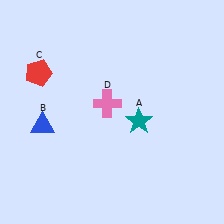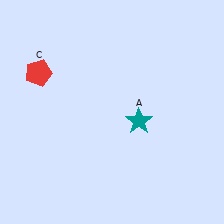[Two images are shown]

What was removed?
The blue triangle (B), the pink cross (D) were removed in Image 2.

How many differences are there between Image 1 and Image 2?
There are 2 differences between the two images.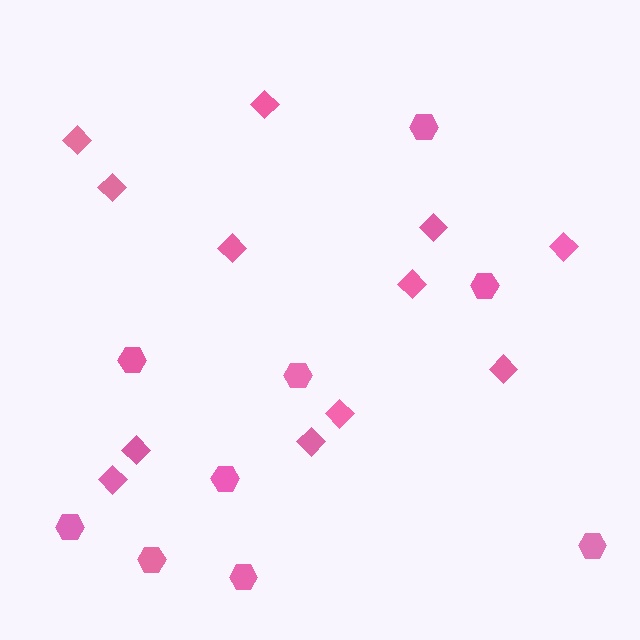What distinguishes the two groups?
There are 2 groups: one group of diamonds (12) and one group of hexagons (9).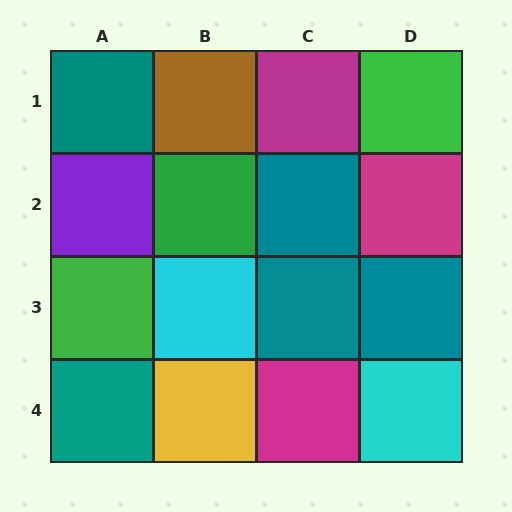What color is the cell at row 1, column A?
Teal.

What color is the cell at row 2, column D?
Magenta.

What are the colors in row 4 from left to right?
Teal, yellow, magenta, cyan.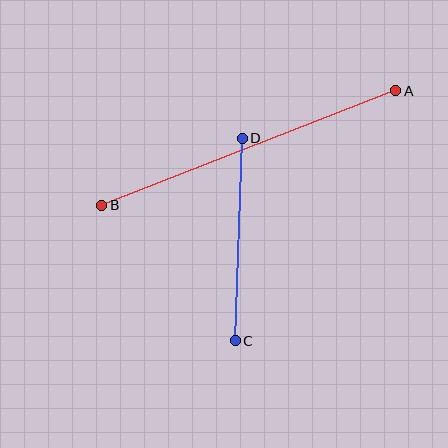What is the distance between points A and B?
The distance is approximately 316 pixels.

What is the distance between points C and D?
The distance is approximately 203 pixels.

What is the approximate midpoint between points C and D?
The midpoint is at approximately (239, 240) pixels.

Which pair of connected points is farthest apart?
Points A and B are farthest apart.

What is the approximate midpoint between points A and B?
The midpoint is at approximately (249, 148) pixels.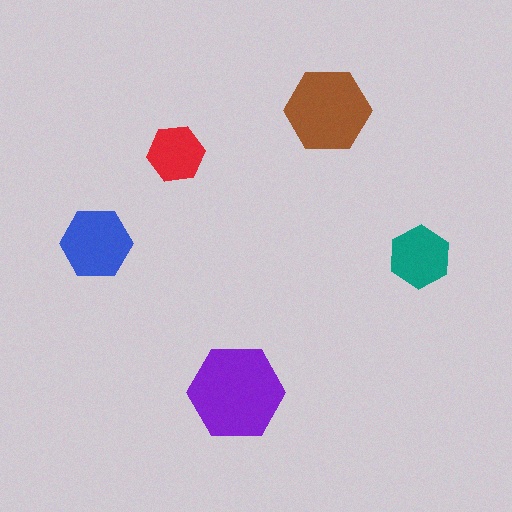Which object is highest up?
The brown hexagon is topmost.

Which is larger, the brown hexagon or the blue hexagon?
The brown one.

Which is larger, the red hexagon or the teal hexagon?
The teal one.